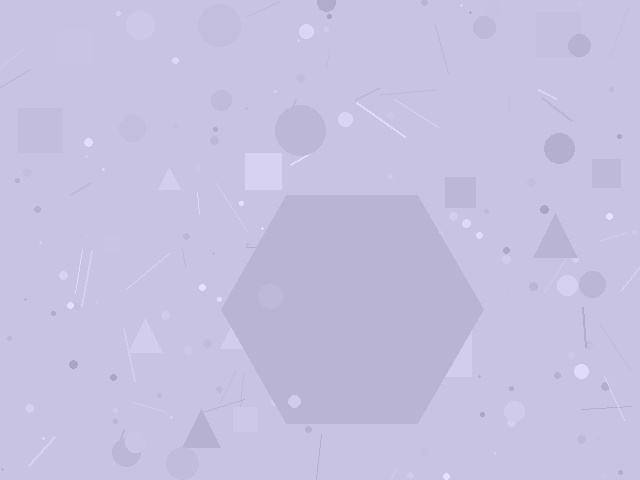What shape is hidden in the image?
A hexagon is hidden in the image.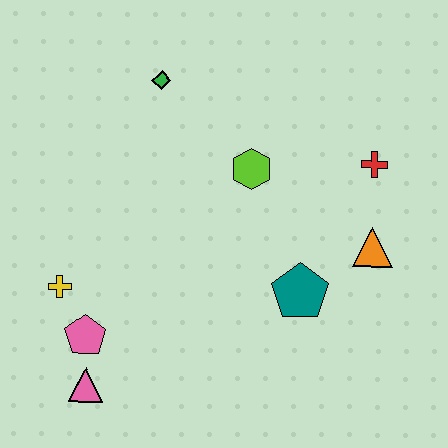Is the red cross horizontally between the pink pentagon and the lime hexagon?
No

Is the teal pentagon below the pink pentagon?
No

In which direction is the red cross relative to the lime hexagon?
The red cross is to the right of the lime hexagon.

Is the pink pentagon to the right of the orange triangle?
No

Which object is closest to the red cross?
The orange triangle is closest to the red cross.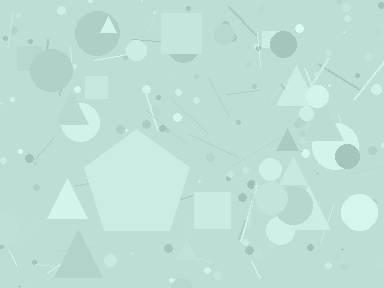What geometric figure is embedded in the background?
A pentagon is embedded in the background.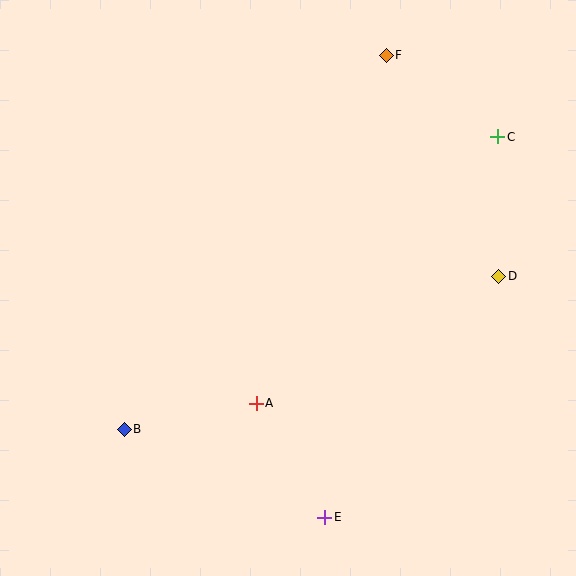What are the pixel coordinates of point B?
Point B is at (124, 429).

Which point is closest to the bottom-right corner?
Point E is closest to the bottom-right corner.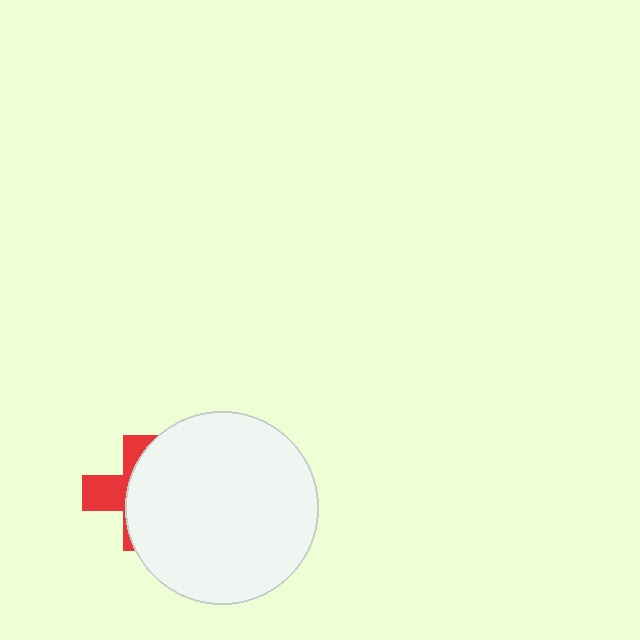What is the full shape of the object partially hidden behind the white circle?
The partially hidden object is a red cross.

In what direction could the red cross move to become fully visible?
The red cross could move left. That would shift it out from behind the white circle entirely.